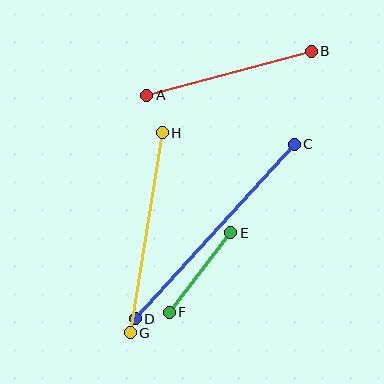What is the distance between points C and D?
The distance is approximately 236 pixels.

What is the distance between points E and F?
The distance is approximately 100 pixels.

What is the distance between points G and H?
The distance is approximately 202 pixels.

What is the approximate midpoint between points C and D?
The midpoint is at approximately (215, 231) pixels.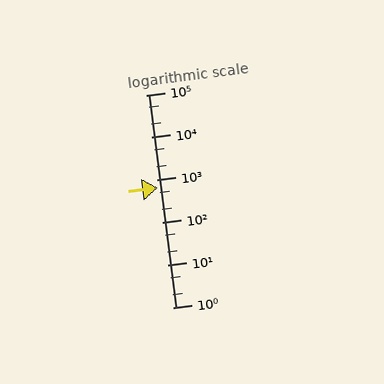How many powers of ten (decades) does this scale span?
The scale spans 5 decades, from 1 to 100000.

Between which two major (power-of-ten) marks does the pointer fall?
The pointer is between 100 and 1000.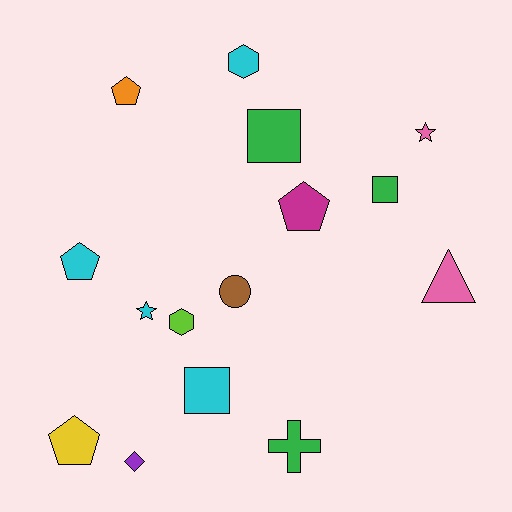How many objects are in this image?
There are 15 objects.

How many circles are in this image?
There is 1 circle.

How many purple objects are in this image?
There is 1 purple object.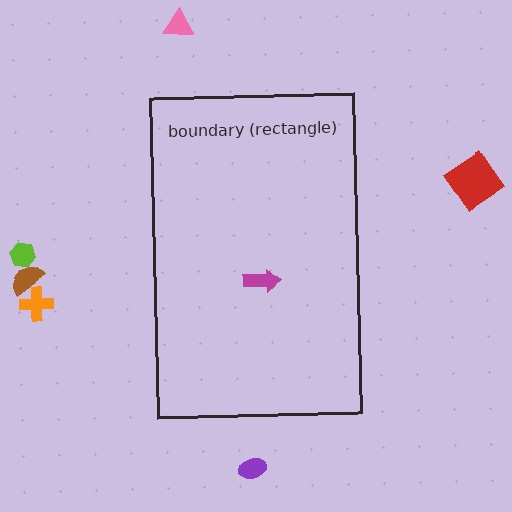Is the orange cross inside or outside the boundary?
Outside.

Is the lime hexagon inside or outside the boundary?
Outside.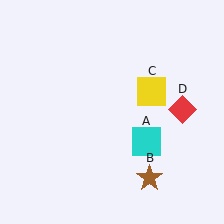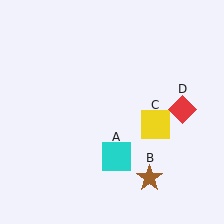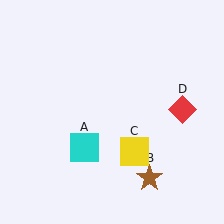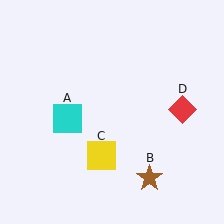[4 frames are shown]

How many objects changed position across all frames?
2 objects changed position: cyan square (object A), yellow square (object C).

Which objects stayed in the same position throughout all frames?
Brown star (object B) and red diamond (object D) remained stationary.